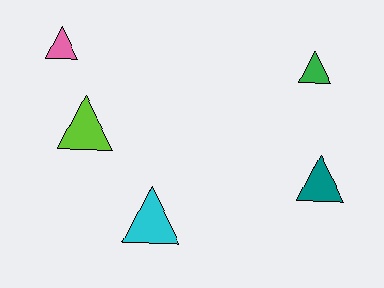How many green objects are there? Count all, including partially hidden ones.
There is 1 green object.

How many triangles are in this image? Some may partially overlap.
There are 5 triangles.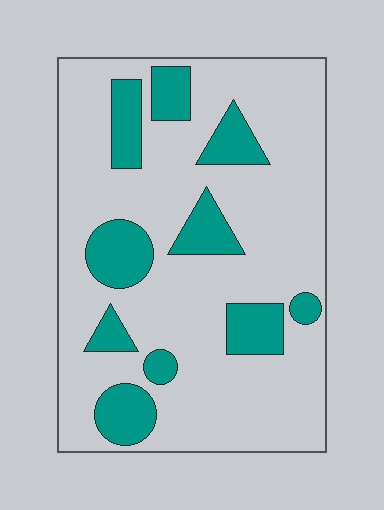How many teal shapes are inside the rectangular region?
10.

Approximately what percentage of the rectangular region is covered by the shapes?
Approximately 20%.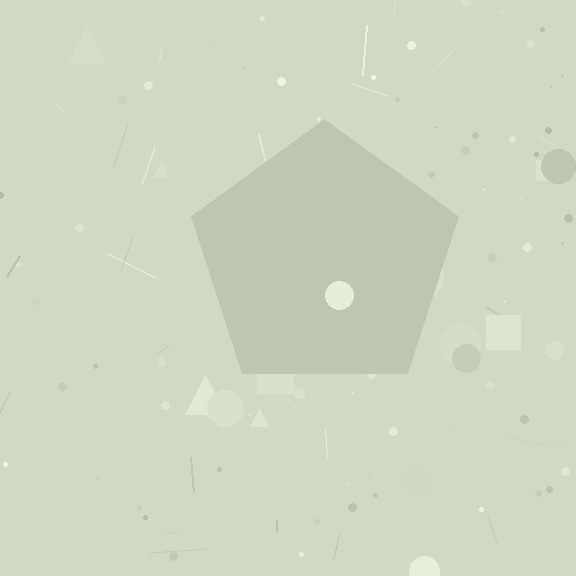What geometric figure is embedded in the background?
A pentagon is embedded in the background.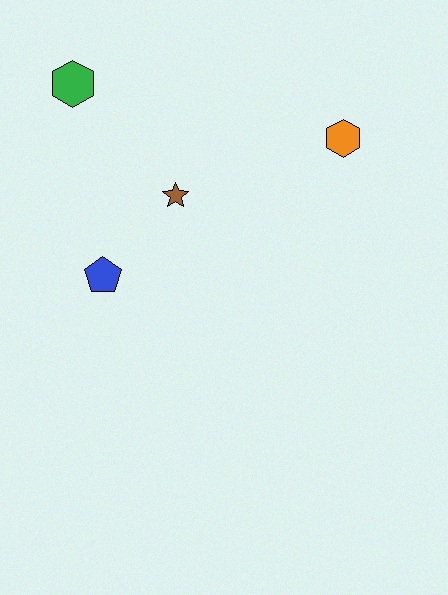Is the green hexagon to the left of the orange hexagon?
Yes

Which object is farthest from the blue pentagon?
The orange hexagon is farthest from the blue pentagon.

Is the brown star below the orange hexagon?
Yes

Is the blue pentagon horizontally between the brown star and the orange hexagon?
No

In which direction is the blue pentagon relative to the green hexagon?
The blue pentagon is below the green hexagon.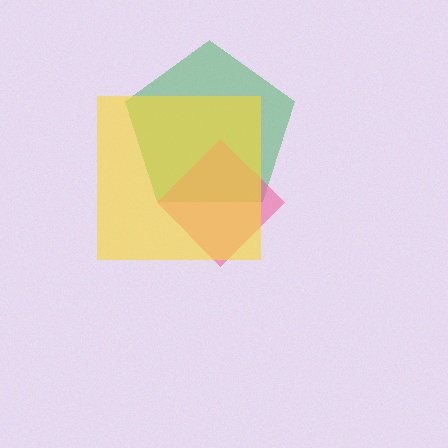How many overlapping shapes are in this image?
There are 3 overlapping shapes in the image.